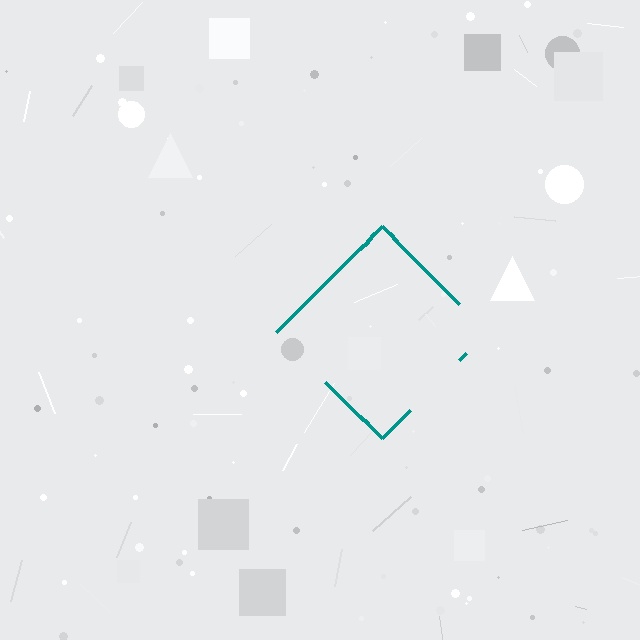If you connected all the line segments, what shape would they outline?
They would outline a diamond.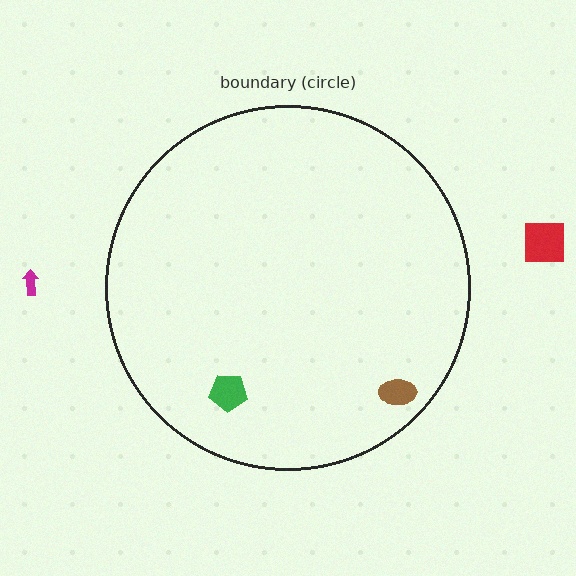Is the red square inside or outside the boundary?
Outside.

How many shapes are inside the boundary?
2 inside, 2 outside.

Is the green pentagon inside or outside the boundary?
Inside.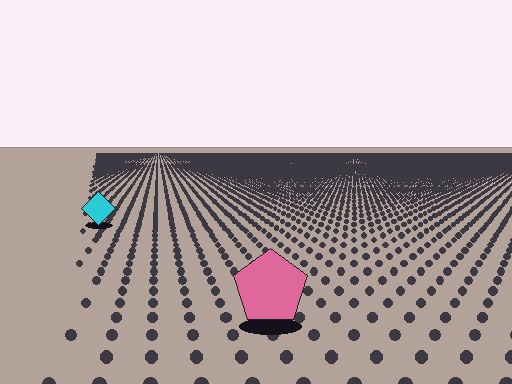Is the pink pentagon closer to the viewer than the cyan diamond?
Yes. The pink pentagon is closer — you can tell from the texture gradient: the ground texture is coarser near it.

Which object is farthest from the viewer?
The cyan diamond is farthest from the viewer. It appears smaller and the ground texture around it is denser.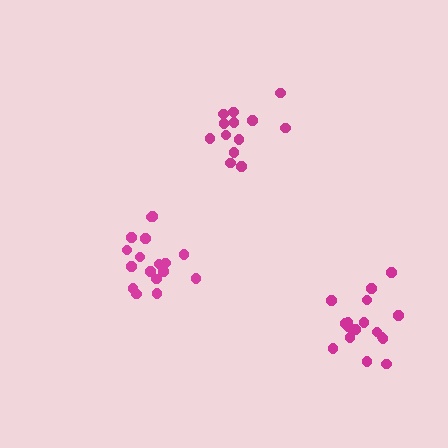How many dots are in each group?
Group 1: 13 dots, Group 2: 18 dots, Group 3: 17 dots (48 total).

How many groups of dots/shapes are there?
There are 3 groups.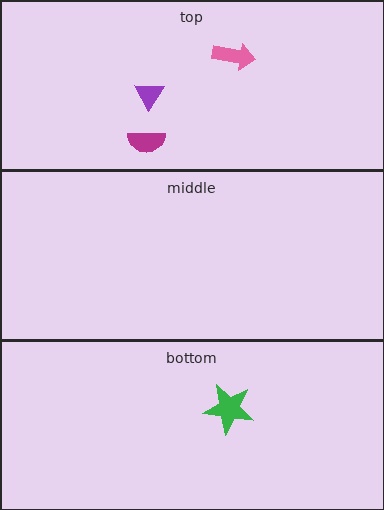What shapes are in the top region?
The pink arrow, the purple triangle, the magenta semicircle.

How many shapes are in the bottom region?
1.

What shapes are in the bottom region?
The green star.